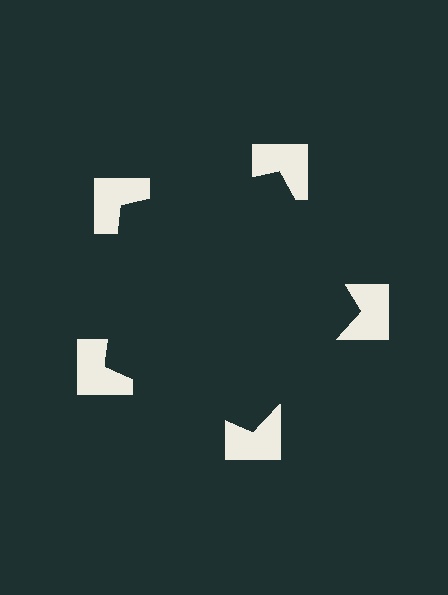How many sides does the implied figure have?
5 sides.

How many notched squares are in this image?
There are 5 — one at each vertex of the illusory pentagon.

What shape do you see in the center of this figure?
An illusory pentagon — its edges are inferred from the aligned wedge cuts in the notched squares, not physically drawn.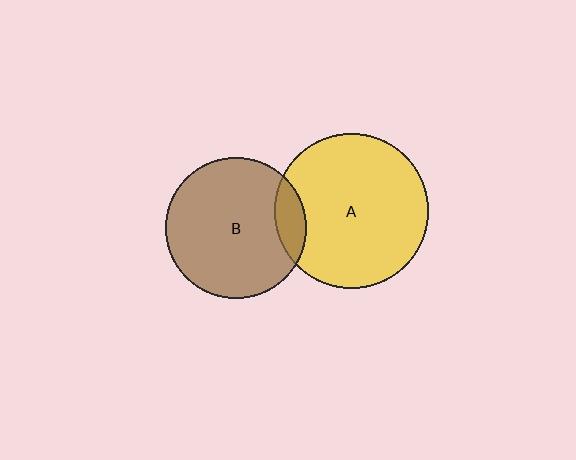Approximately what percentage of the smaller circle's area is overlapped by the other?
Approximately 10%.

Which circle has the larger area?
Circle A (yellow).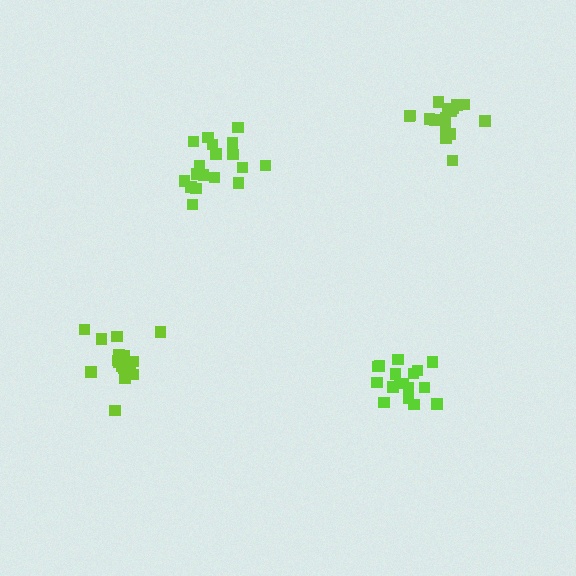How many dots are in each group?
Group 1: 16 dots, Group 2: 18 dots, Group 3: 17 dots, Group 4: 17 dots (68 total).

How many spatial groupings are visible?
There are 4 spatial groupings.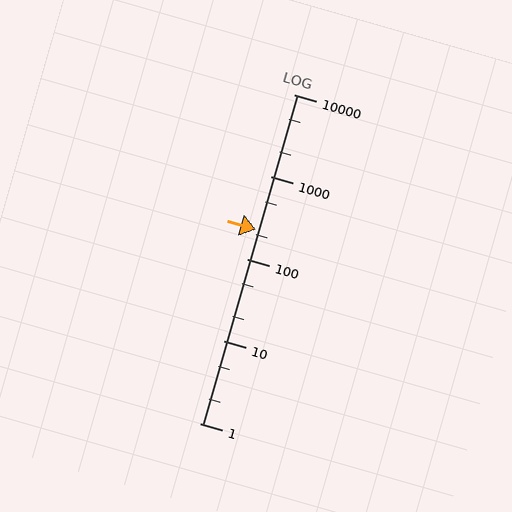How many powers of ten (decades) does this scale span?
The scale spans 4 decades, from 1 to 10000.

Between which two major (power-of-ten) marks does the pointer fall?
The pointer is between 100 and 1000.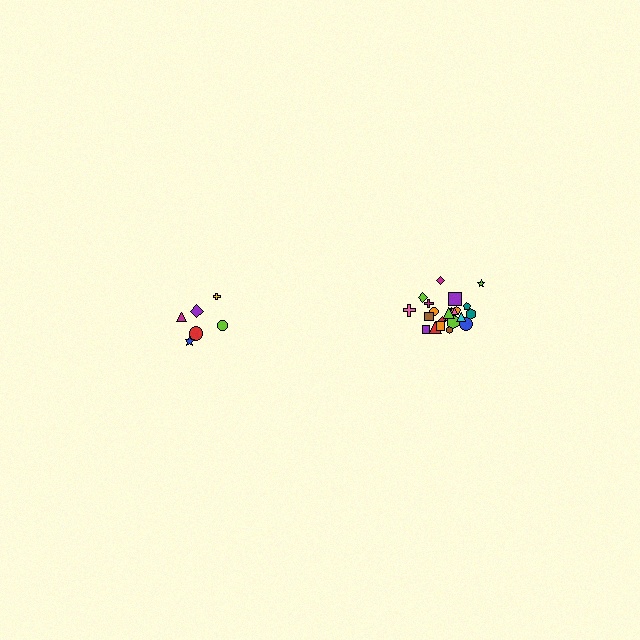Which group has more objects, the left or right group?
The right group.